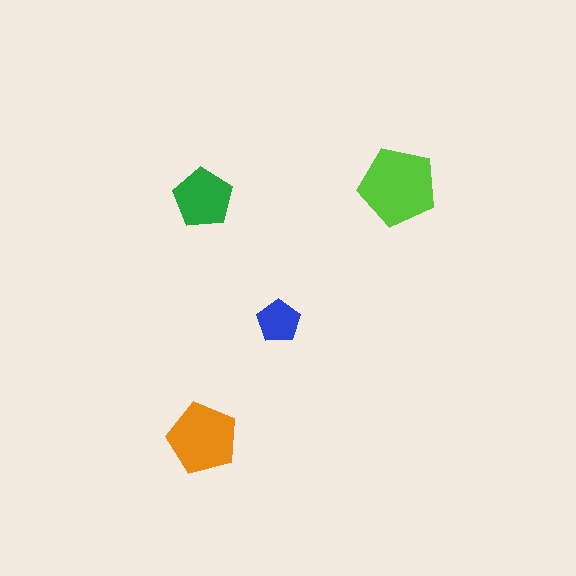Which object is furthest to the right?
The lime pentagon is rightmost.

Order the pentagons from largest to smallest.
the lime one, the orange one, the green one, the blue one.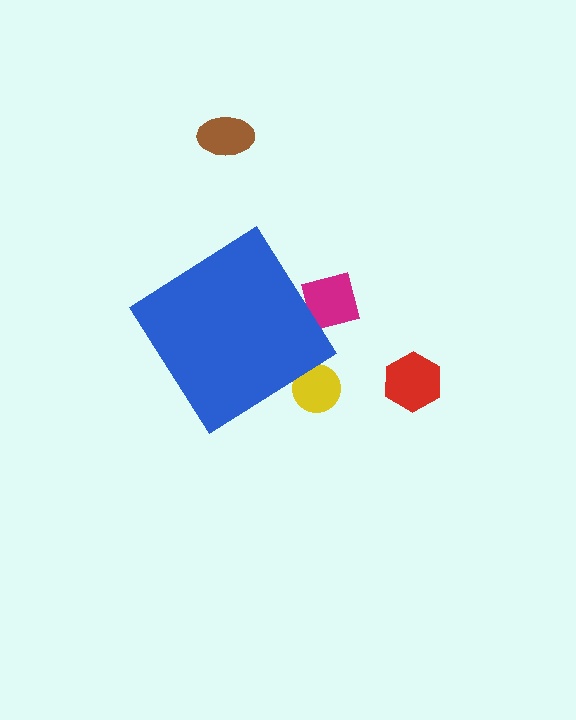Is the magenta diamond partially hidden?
Yes, the magenta diamond is partially hidden behind the blue diamond.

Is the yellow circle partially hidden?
Yes, the yellow circle is partially hidden behind the blue diamond.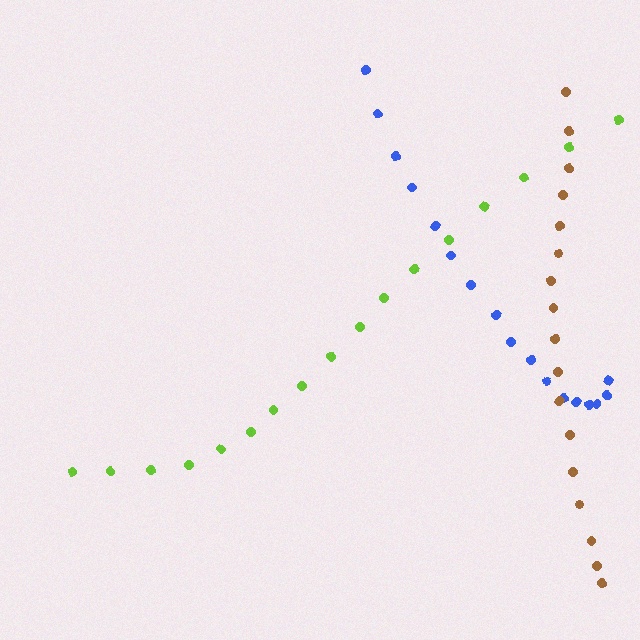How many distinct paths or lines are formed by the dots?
There are 3 distinct paths.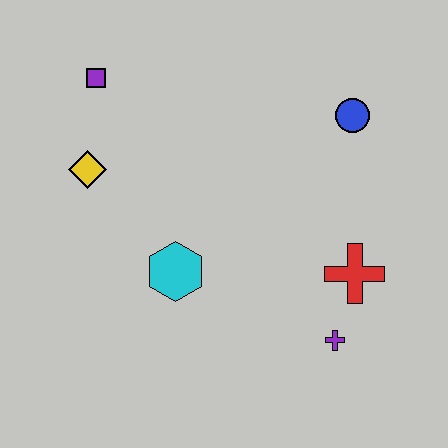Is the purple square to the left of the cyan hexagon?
Yes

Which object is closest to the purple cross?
The red cross is closest to the purple cross.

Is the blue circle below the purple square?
Yes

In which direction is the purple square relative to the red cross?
The purple square is to the left of the red cross.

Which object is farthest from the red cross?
The purple square is farthest from the red cross.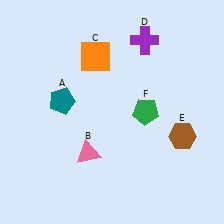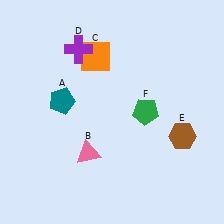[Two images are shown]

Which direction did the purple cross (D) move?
The purple cross (D) moved left.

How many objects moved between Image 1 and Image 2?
1 object moved between the two images.